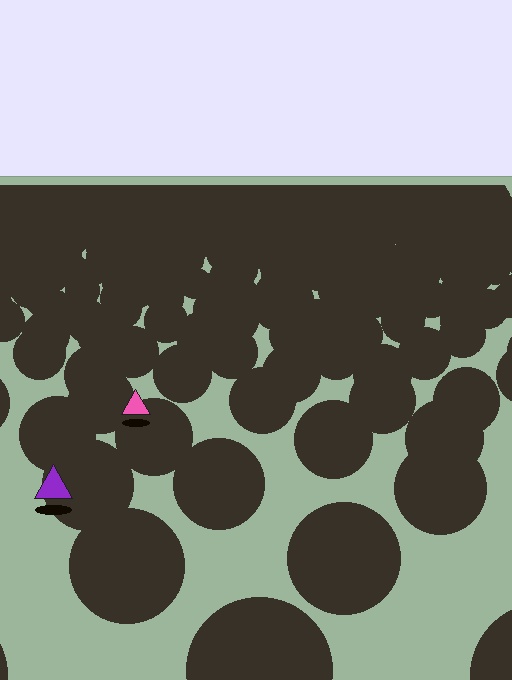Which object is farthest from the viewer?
The pink triangle is farthest from the viewer. It appears smaller and the ground texture around it is denser.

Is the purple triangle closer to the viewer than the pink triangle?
Yes. The purple triangle is closer — you can tell from the texture gradient: the ground texture is coarser near it.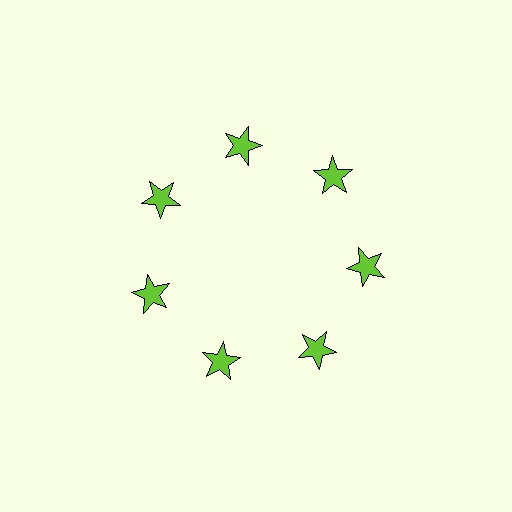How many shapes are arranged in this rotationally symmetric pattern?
There are 7 shapes, arranged in 7 groups of 1.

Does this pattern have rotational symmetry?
Yes, this pattern has 7-fold rotational symmetry. It looks the same after rotating 51 degrees around the center.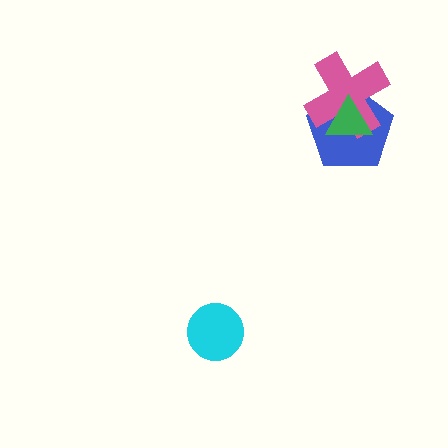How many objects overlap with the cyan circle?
0 objects overlap with the cyan circle.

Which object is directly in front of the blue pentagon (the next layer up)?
The pink cross is directly in front of the blue pentagon.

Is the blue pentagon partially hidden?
Yes, it is partially covered by another shape.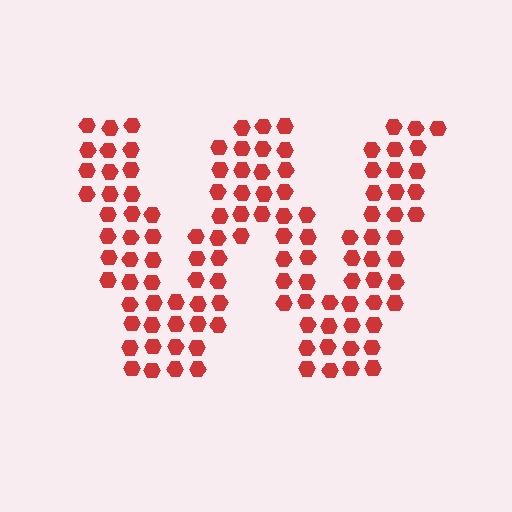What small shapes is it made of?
It is made of small hexagons.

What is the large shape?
The large shape is the letter W.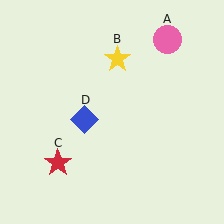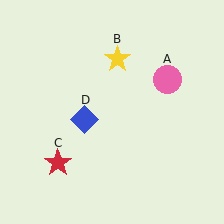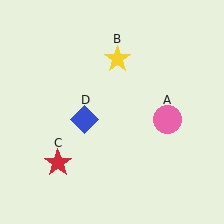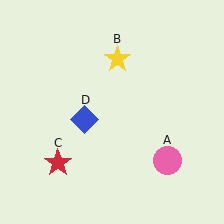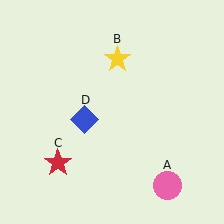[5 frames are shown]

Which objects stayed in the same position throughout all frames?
Yellow star (object B) and red star (object C) and blue diamond (object D) remained stationary.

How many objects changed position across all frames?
1 object changed position: pink circle (object A).